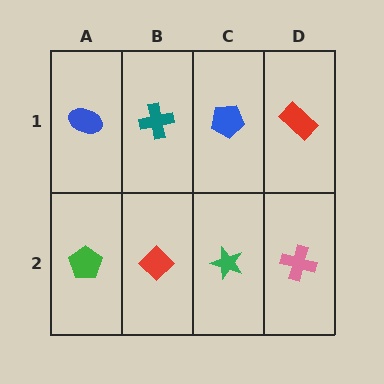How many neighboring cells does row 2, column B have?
3.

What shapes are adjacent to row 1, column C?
A green star (row 2, column C), a teal cross (row 1, column B), a red rectangle (row 1, column D).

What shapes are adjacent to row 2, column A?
A blue ellipse (row 1, column A), a red diamond (row 2, column B).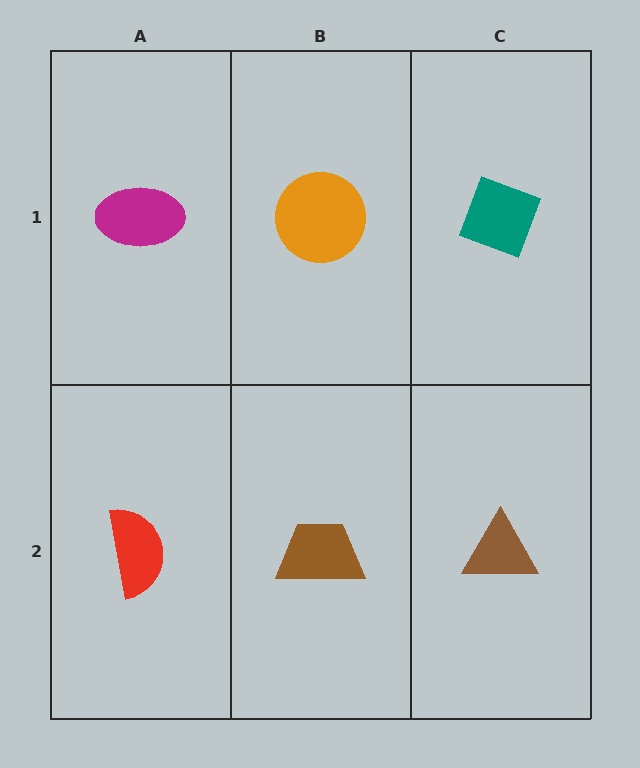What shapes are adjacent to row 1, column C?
A brown triangle (row 2, column C), an orange circle (row 1, column B).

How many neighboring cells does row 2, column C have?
2.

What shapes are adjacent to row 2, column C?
A teal diamond (row 1, column C), a brown trapezoid (row 2, column B).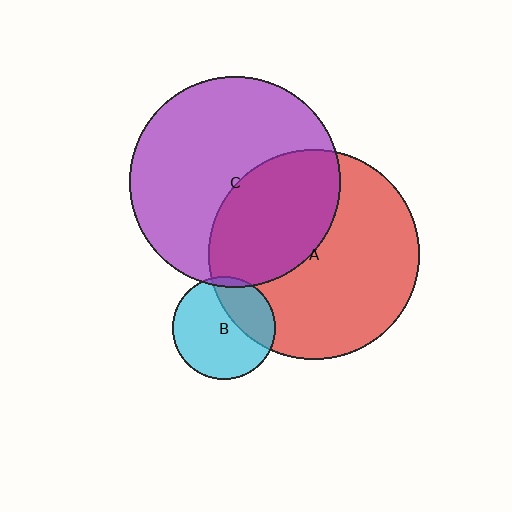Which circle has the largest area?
Circle A (red).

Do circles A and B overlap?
Yes.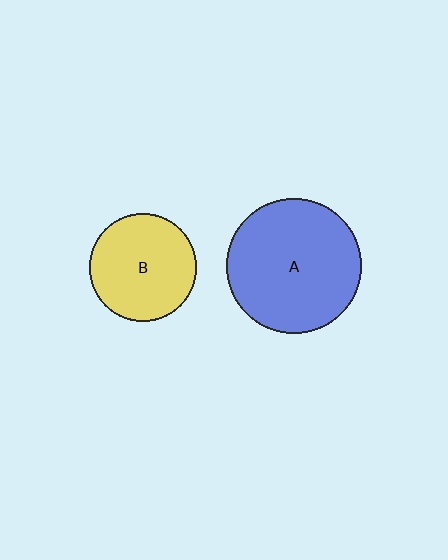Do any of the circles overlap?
No, none of the circles overlap.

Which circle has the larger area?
Circle A (blue).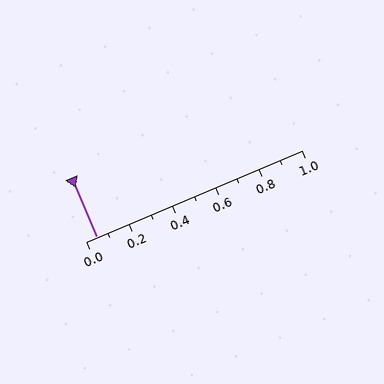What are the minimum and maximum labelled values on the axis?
The axis runs from 0.0 to 1.0.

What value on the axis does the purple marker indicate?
The marker indicates approximately 0.05.